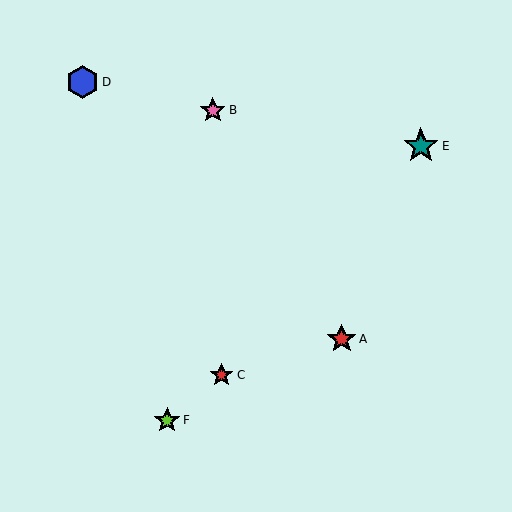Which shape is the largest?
The teal star (labeled E) is the largest.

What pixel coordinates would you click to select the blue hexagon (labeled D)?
Click at (83, 82) to select the blue hexagon D.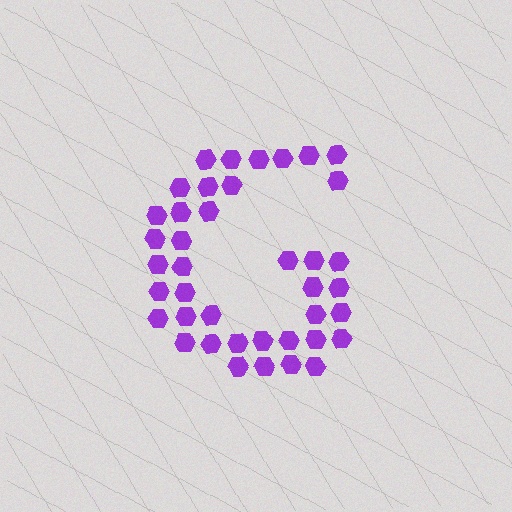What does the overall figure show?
The overall figure shows the letter G.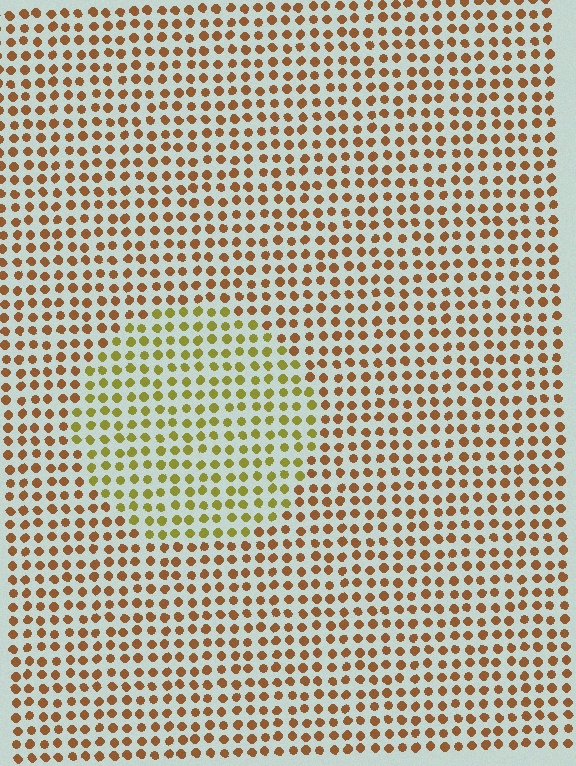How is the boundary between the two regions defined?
The boundary is defined purely by a slight shift in hue (about 38 degrees). Spacing, size, and orientation are identical on both sides.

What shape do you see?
I see a circle.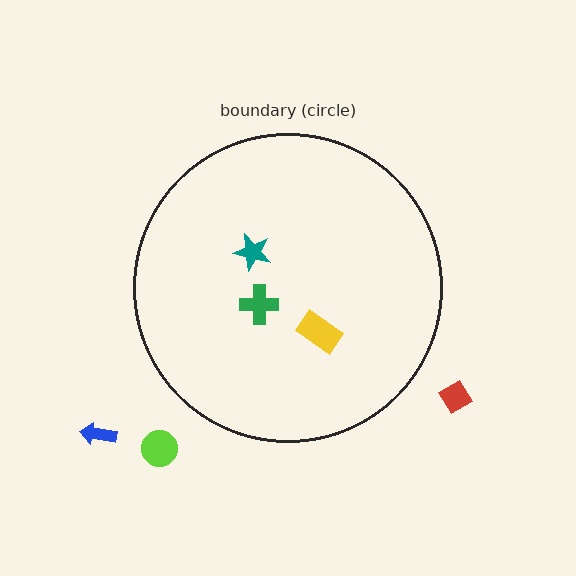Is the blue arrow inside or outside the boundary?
Outside.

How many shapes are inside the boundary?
3 inside, 3 outside.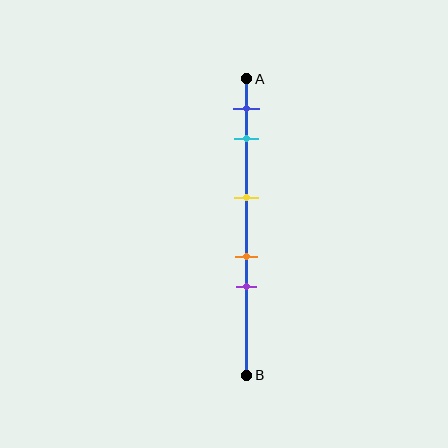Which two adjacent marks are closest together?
The orange and purple marks are the closest adjacent pair.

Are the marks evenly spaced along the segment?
No, the marks are not evenly spaced.